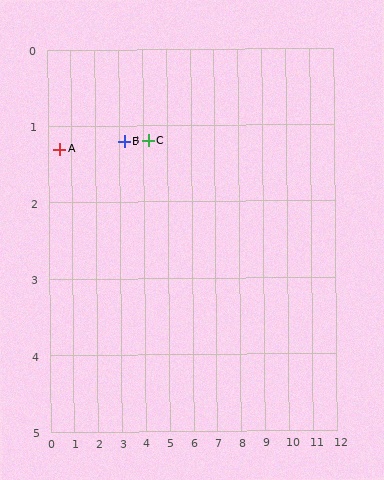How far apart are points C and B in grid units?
Points C and B are about 1.0 grid units apart.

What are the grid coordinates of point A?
Point A is at approximately (0.5, 1.3).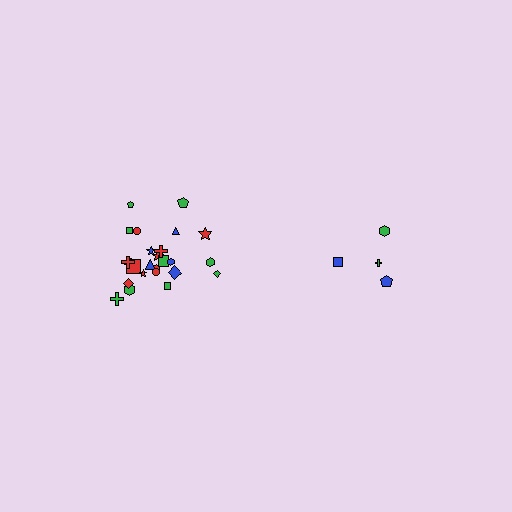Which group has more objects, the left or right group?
The left group.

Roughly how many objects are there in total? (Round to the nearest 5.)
Roughly 30 objects in total.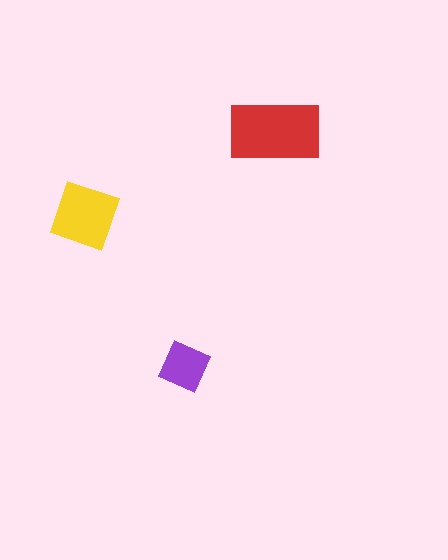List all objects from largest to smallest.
The red rectangle, the yellow diamond, the purple square.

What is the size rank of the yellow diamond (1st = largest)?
2nd.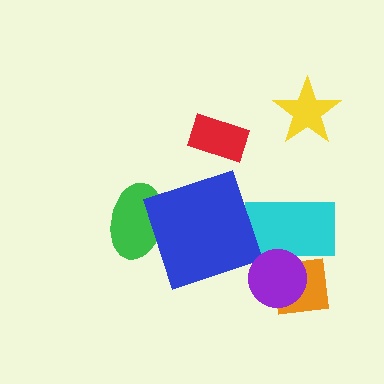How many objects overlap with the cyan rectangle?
2 objects overlap with the cyan rectangle.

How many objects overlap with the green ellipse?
1 object overlaps with the green ellipse.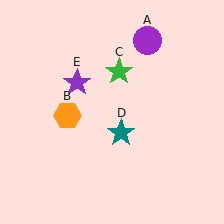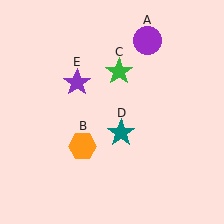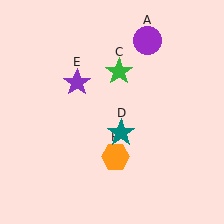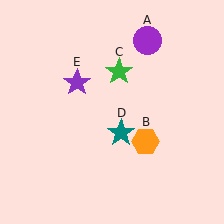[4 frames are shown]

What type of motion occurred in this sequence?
The orange hexagon (object B) rotated counterclockwise around the center of the scene.